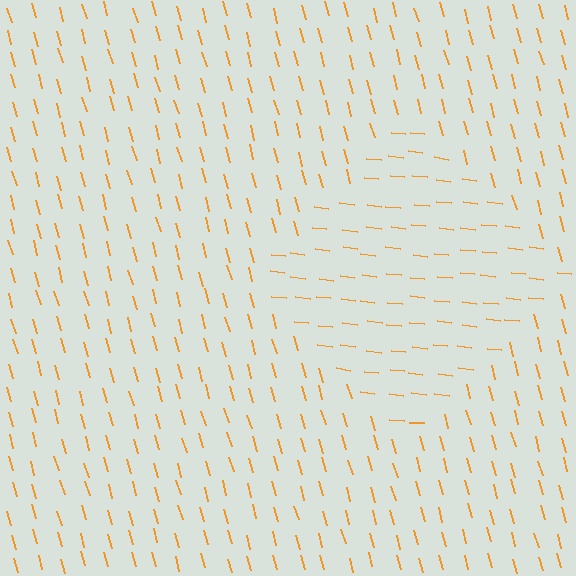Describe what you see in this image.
The image is filled with small orange line segments. A diamond region in the image has lines oriented differently from the surrounding lines, creating a visible texture boundary.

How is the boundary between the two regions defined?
The boundary is defined purely by a change in line orientation (approximately 69 degrees difference). All lines are the same color and thickness.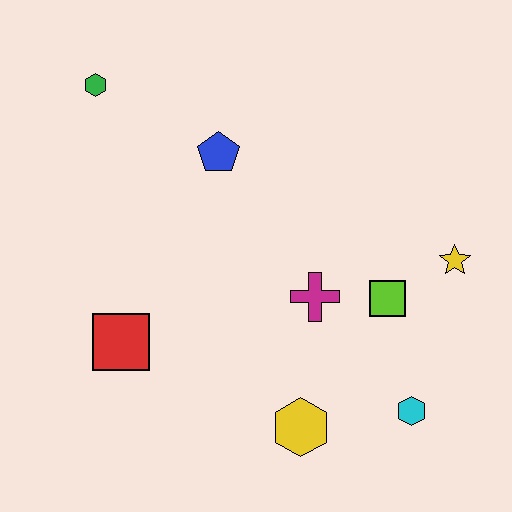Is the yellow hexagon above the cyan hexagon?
No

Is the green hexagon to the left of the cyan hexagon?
Yes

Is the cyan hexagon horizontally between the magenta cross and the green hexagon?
No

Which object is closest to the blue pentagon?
The green hexagon is closest to the blue pentagon.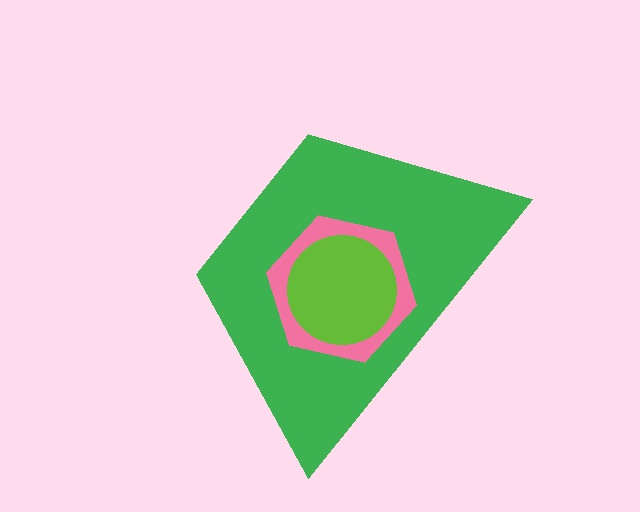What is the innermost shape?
The lime circle.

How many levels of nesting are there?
3.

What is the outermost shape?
The green trapezoid.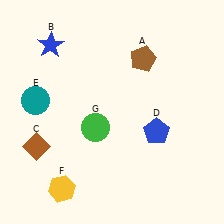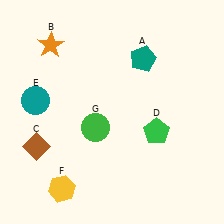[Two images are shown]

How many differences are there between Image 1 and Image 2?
There are 3 differences between the two images.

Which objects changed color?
A changed from brown to teal. B changed from blue to orange. D changed from blue to green.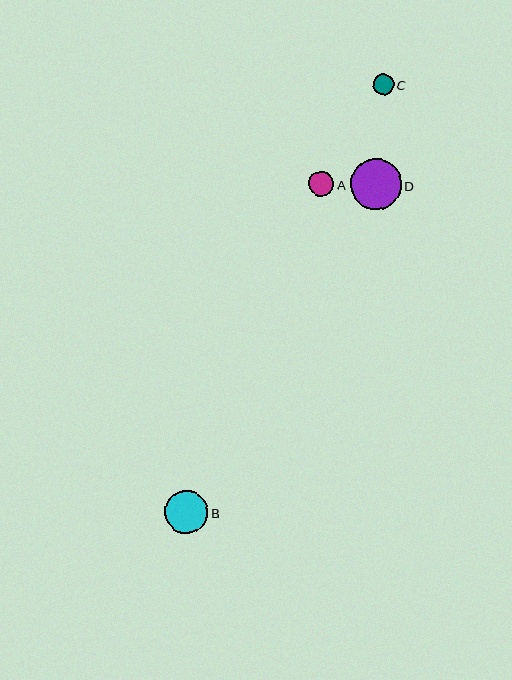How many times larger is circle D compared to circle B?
Circle D is approximately 1.2 times the size of circle B.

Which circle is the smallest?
Circle C is the smallest with a size of approximately 21 pixels.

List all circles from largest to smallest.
From largest to smallest: D, B, A, C.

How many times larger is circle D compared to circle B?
Circle D is approximately 1.2 times the size of circle B.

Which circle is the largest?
Circle D is the largest with a size of approximately 51 pixels.